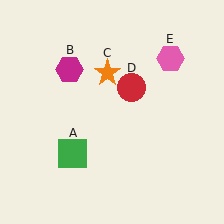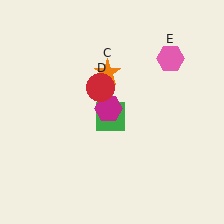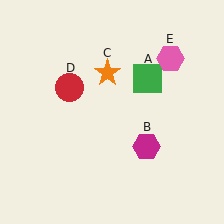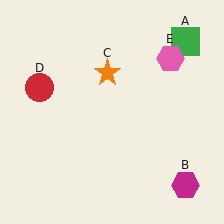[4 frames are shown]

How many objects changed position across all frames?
3 objects changed position: green square (object A), magenta hexagon (object B), red circle (object D).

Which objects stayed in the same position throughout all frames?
Orange star (object C) and pink hexagon (object E) remained stationary.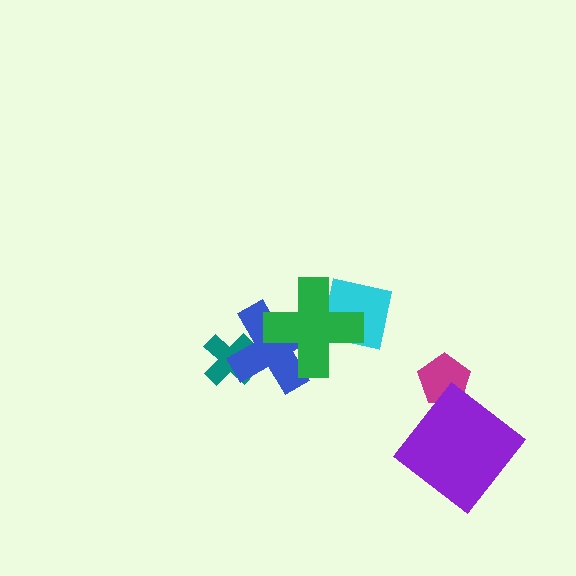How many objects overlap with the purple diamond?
0 objects overlap with the purple diamond.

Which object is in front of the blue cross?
The green cross is in front of the blue cross.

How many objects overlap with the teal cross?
1 object overlaps with the teal cross.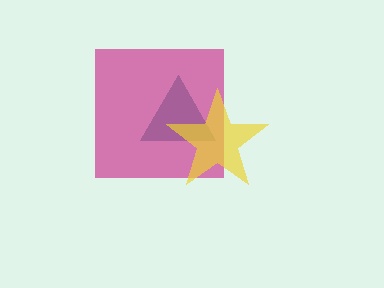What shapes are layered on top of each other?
The layered shapes are: a teal triangle, a magenta square, a yellow star.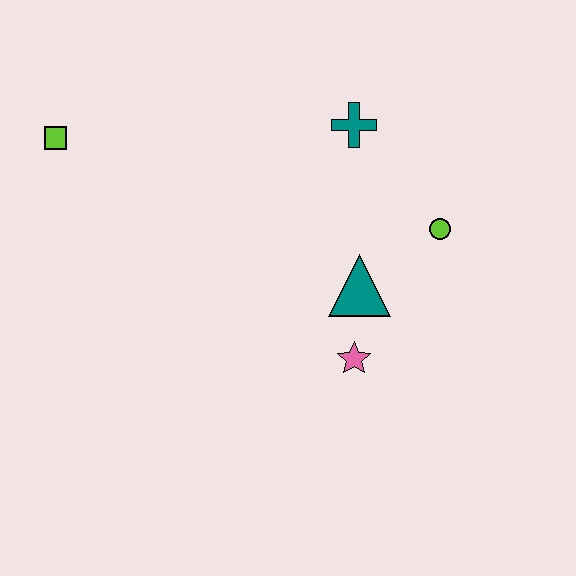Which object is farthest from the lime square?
The lime circle is farthest from the lime square.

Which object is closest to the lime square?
The teal cross is closest to the lime square.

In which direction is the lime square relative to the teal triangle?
The lime square is to the left of the teal triangle.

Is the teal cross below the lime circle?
No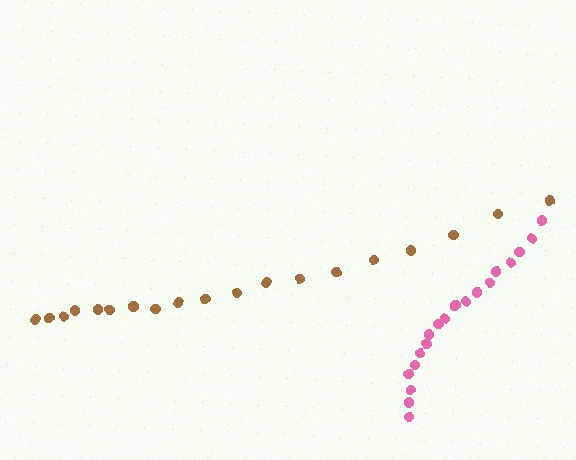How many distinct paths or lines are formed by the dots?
There are 2 distinct paths.